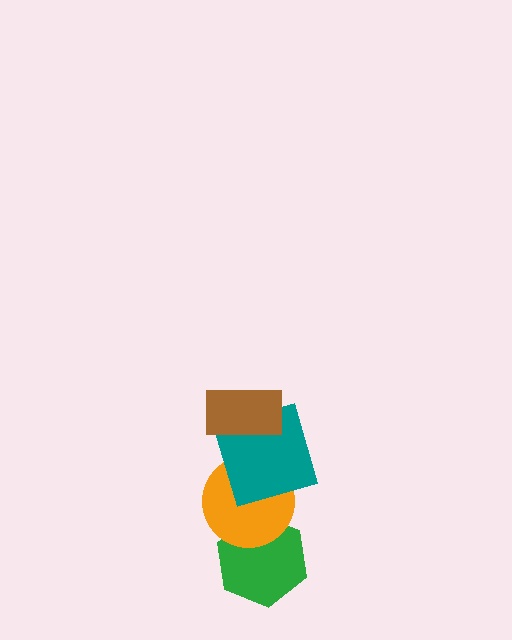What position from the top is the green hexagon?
The green hexagon is 4th from the top.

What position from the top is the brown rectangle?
The brown rectangle is 1st from the top.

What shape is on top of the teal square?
The brown rectangle is on top of the teal square.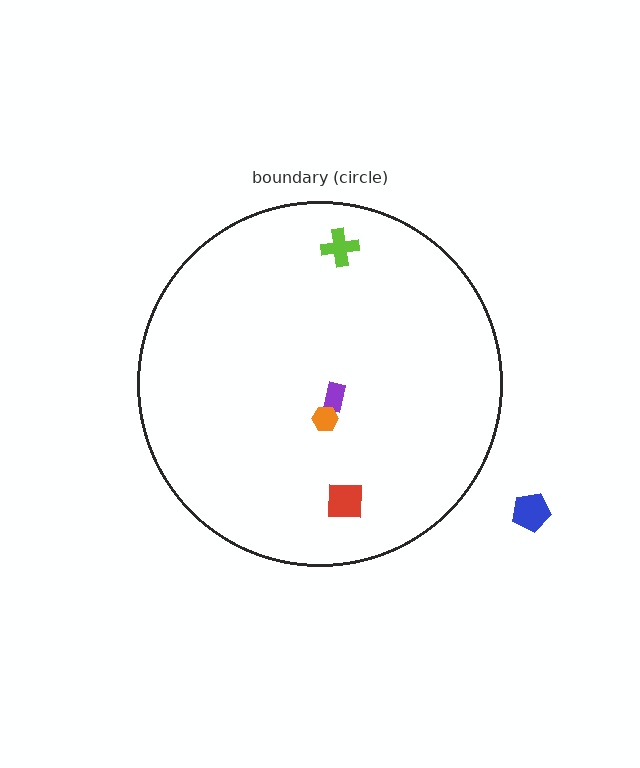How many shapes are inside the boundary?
4 inside, 1 outside.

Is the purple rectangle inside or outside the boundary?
Inside.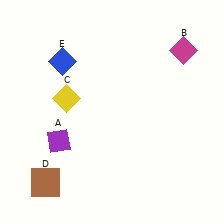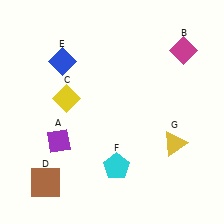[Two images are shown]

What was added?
A cyan pentagon (F), a yellow triangle (G) were added in Image 2.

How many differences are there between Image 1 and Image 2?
There are 2 differences between the two images.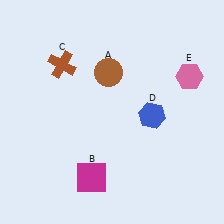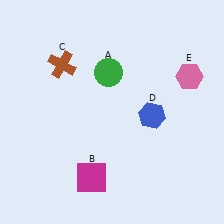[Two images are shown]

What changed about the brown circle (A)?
In Image 1, A is brown. In Image 2, it changed to green.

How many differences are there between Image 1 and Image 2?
There is 1 difference between the two images.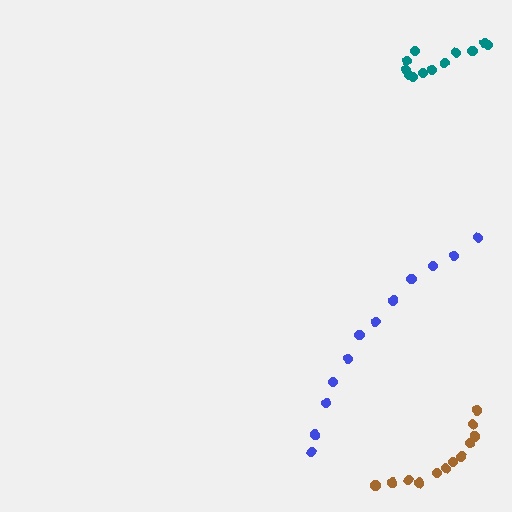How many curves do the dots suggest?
There are 3 distinct paths.